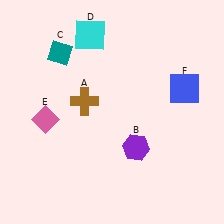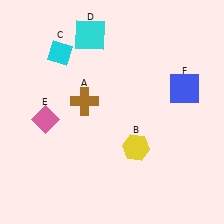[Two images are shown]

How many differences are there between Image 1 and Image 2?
There are 2 differences between the two images.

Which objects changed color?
B changed from purple to yellow. C changed from teal to cyan.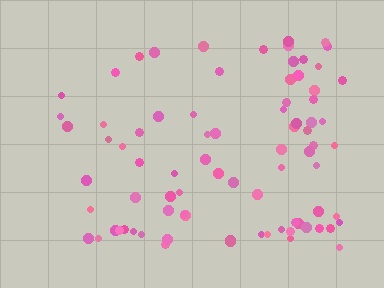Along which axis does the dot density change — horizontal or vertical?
Horizontal.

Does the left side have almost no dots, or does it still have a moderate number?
Still a moderate number, just noticeably fewer than the right.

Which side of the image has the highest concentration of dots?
The right.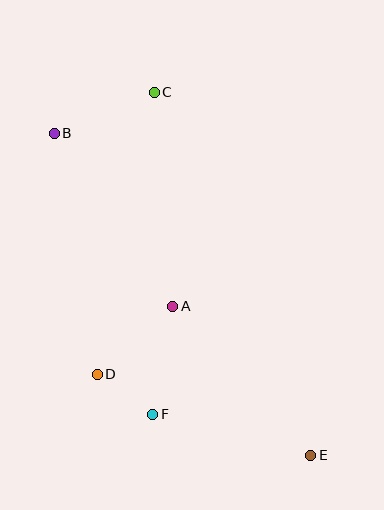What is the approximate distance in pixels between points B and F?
The distance between B and F is approximately 297 pixels.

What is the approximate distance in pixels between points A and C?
The distance between A and C is approximately 215 pixels.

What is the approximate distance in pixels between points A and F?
The distance between A and F is approximately 110 pixels.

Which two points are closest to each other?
Points D and F are closest to each other.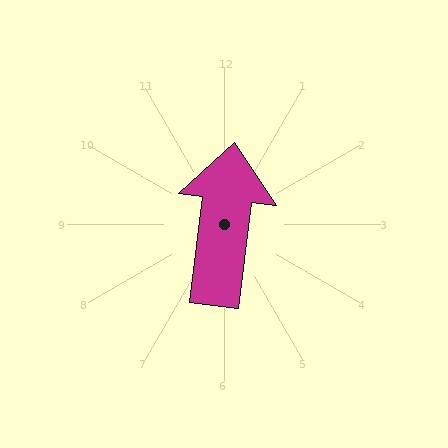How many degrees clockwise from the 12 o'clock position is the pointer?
Approximately 7 degrees.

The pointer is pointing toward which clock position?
Roughly 12 o'clock.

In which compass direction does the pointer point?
North.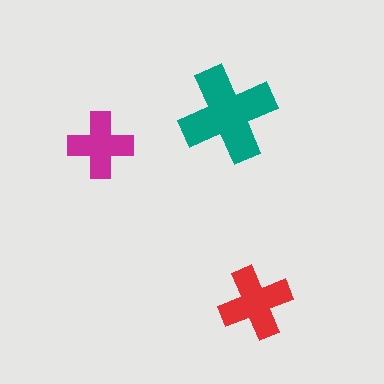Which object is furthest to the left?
The magenta cross is leftmost.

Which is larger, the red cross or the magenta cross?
The red one.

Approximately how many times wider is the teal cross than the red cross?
About 1.5 times wider.